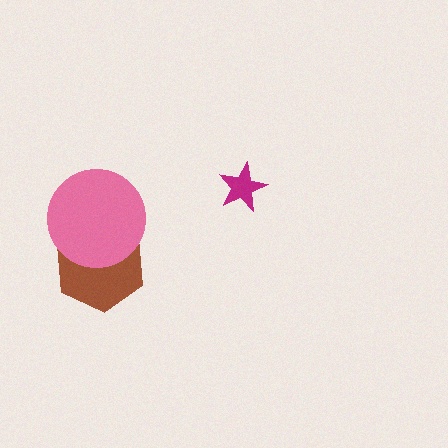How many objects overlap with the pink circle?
1 object overlaps with the pink circle.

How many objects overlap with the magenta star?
0 objects overlap with the magenta star.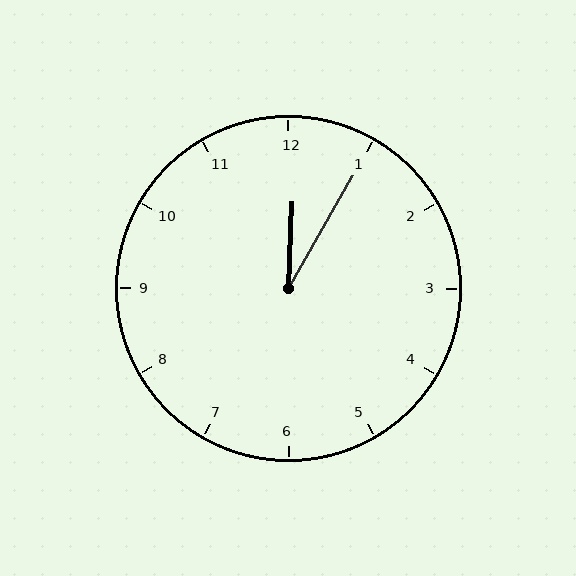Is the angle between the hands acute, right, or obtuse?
It is acute.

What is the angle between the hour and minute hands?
Approximately 28 degrees.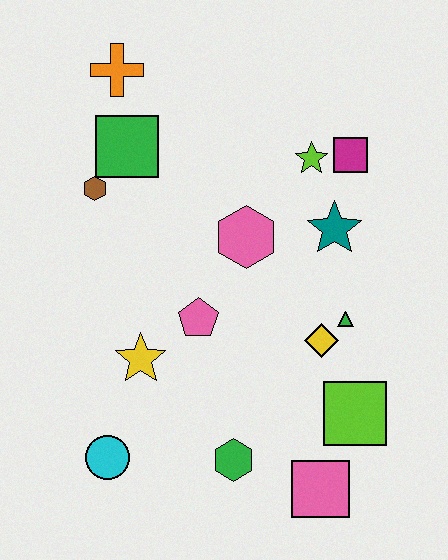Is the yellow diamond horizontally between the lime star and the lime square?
Yes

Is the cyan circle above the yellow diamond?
No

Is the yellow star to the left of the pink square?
Yes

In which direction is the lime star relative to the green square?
The lime star is to the right of the green square.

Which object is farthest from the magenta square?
The cyan circle is farthest from the magenta square.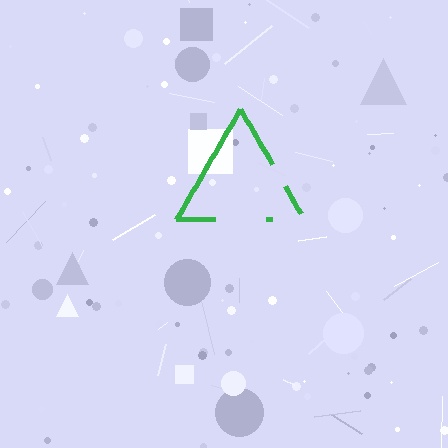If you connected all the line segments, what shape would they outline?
They would outline a triangle.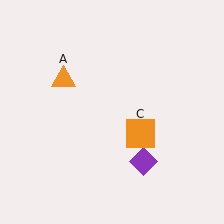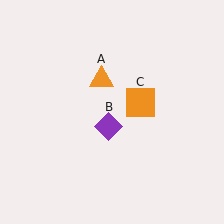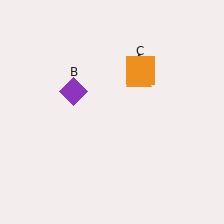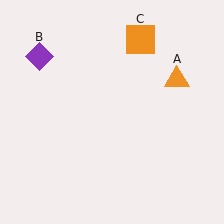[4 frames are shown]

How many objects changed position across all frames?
3 objects changed position: orange triangle (object A), purple diamond (object B), orange square (object C).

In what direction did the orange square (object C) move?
The orange square (object C) moved up.